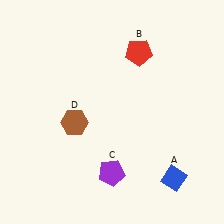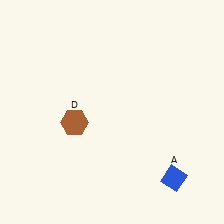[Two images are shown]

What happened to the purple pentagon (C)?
The purple pentagon (C) was removed in Image 2. It was in the bottom-left area of Image 1.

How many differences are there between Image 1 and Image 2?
There are 2 differences between the two images.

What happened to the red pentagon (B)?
The red pentagon (B) was removed in Image 2. It was in the top-right area of Image 1.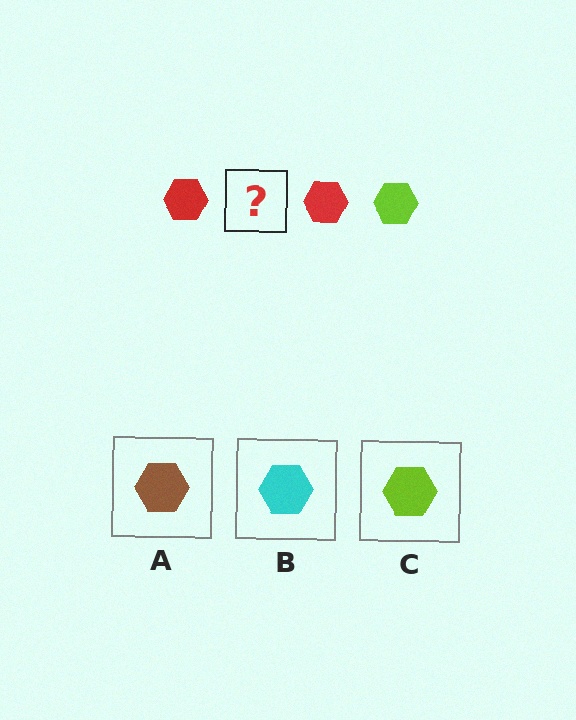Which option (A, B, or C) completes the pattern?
C.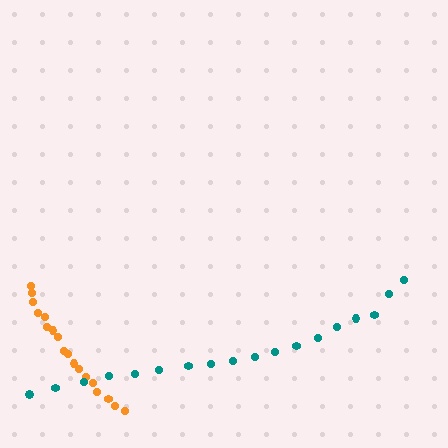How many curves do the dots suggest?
There are 2 distinct paths.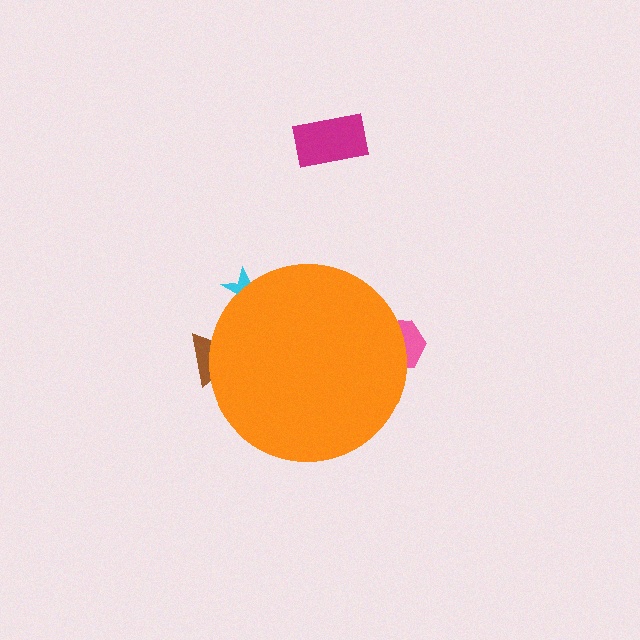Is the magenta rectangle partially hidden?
No, the magenta rectangle is fully visible.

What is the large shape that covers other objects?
An orange circle.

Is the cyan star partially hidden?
Yes, the cyan star is partially hidden behind the orange circle.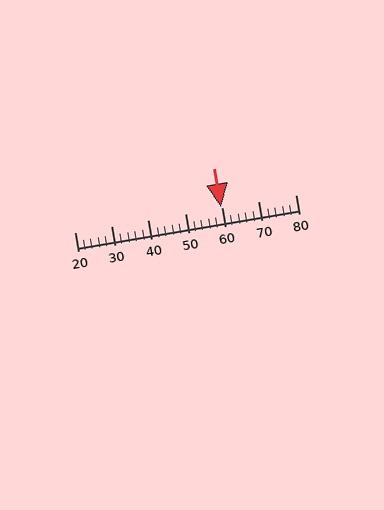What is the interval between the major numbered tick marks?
The major tick marks are spaced 10 units apart.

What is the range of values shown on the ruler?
The ruler shows values from 20 to 80.